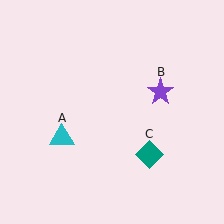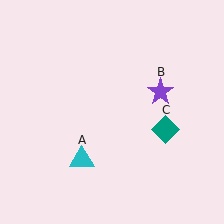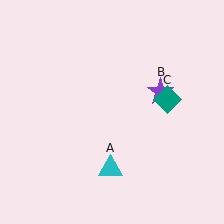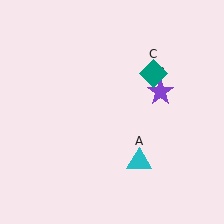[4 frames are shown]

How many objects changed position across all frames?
2 objects changed position: cyan triangle (object A), teal diamond (object C).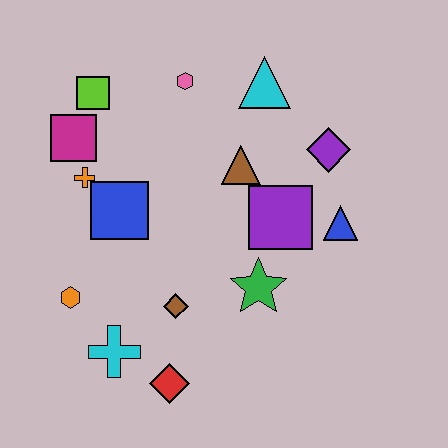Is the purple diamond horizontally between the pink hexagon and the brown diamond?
No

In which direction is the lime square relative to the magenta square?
The lime square is above the magenta square.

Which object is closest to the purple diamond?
The blue triangle is closest to the purple diamond.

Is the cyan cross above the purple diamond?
No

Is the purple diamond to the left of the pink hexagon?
No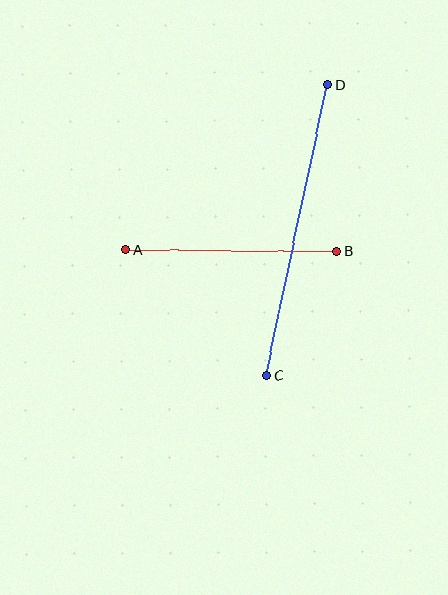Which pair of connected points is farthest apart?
Points C and D are farthest apart.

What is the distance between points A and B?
The distance is approximately 211 pixels.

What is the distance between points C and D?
The distance is approximately 297 pixels.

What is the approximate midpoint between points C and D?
The midpoint is at approximately (297, 230) pixels.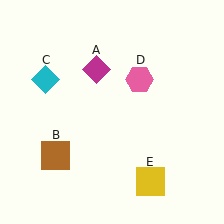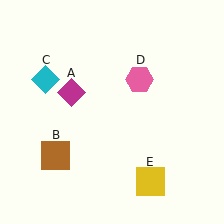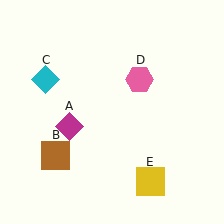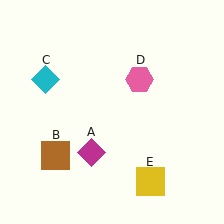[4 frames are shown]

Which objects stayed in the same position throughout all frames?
Brown square (object B) and cyan diamond (object C) and pink hexagon (object D) and yellow square (object E) remained stationary.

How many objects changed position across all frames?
1 object changed position: magenta diamond (object A).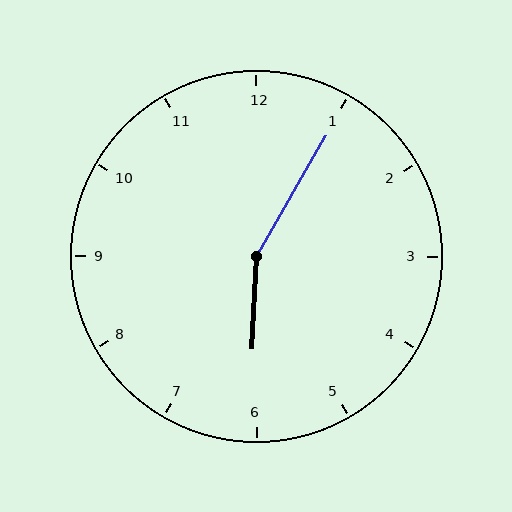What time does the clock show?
6:05.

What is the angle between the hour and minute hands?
Approximately 152 degrees.